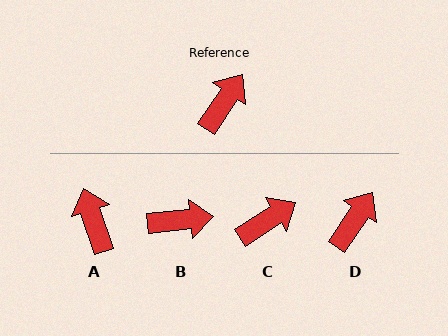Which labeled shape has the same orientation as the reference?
D.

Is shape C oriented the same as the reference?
No, it is off by about 24 degrees.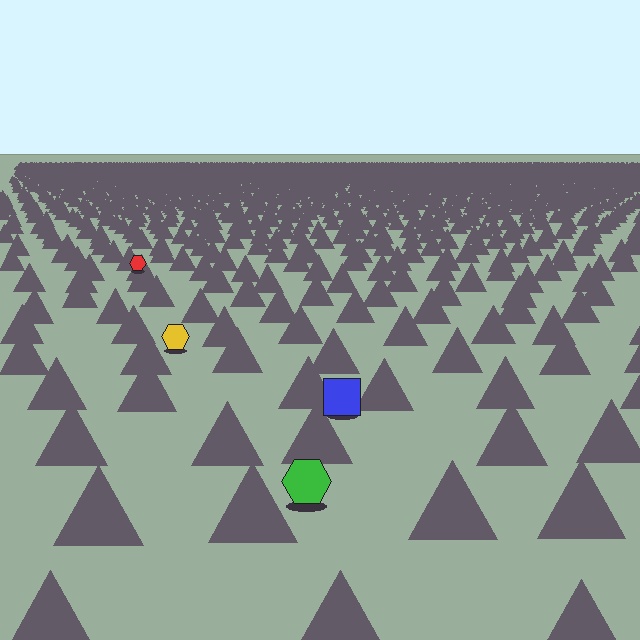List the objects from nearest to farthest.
From nearest to farthest: the green hexagon, the blue square, the yellow hexagon, the red hexagon.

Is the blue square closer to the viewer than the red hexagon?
Yes. The blue square is closer — you can tell from the texture gradient: the ground texture is coarser near it.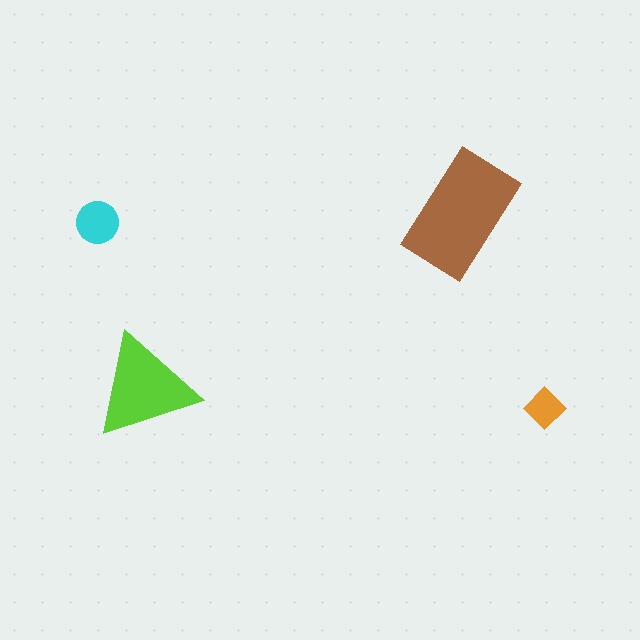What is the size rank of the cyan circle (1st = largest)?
3rd.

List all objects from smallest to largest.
The orange diamond, the cyan circle, the lime triangle, the brown rectangle.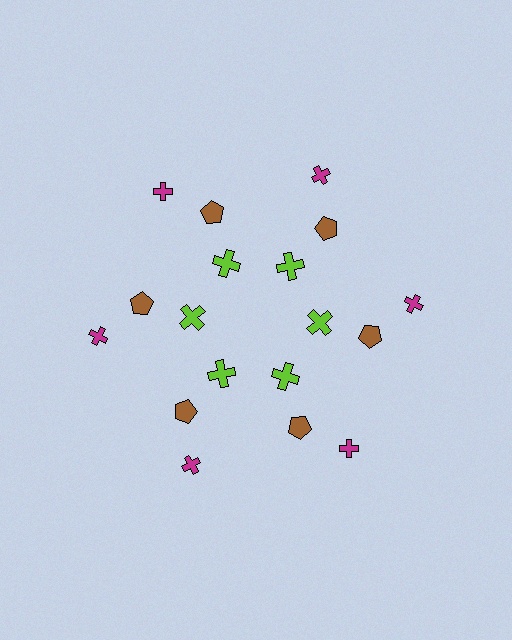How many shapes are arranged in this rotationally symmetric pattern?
There are 18 shapes, arranged in 6 groups of 3.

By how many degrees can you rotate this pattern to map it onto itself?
The pattern maps onto itself every 60 degrees of rotation.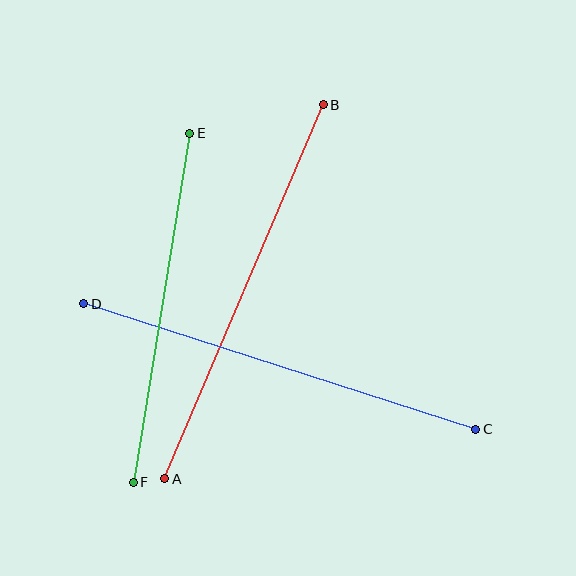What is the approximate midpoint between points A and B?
The midpoint is at approximately (244, 292) pixels.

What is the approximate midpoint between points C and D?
The midpoint is at approximately (280, 367) pixels.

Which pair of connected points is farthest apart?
Points C and D are farthest apart.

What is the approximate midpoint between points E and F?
The midpoint is at approximately (161, 308) pixels.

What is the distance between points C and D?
The distance is approximately 412 pixels.